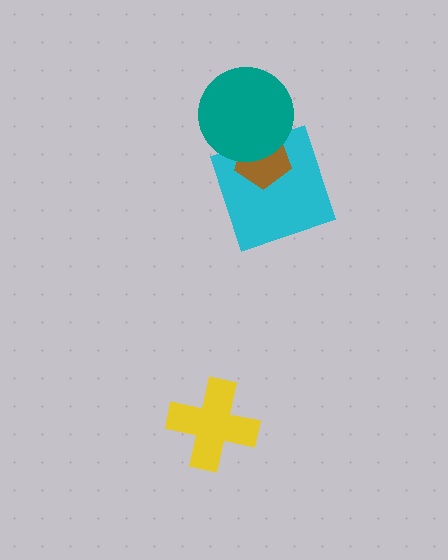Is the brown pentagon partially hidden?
Yes, it is partially covered by another shape.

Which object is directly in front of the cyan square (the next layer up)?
The brown pentagon is directly in front of the cyan square.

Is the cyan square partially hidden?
Yes, it is partially covered by another shape.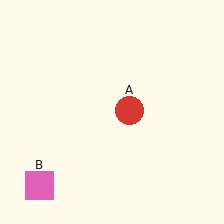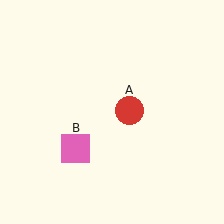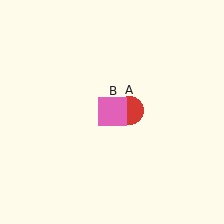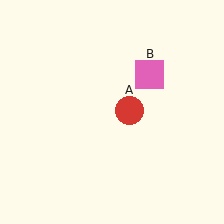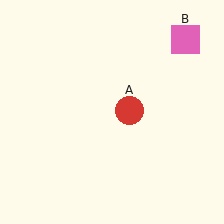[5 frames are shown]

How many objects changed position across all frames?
1 object changed position: pink square (object B).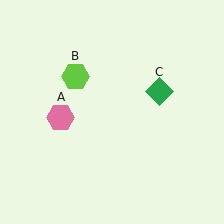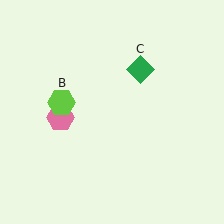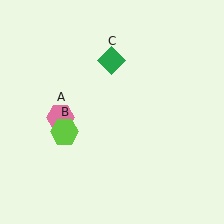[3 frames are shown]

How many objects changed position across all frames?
2 objects changed position: lime hexagon (object B), green diamond (object C).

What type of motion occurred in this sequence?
The lime hexagon (object B), green diamond (object C) rotated counterclockwise around the center of the scene.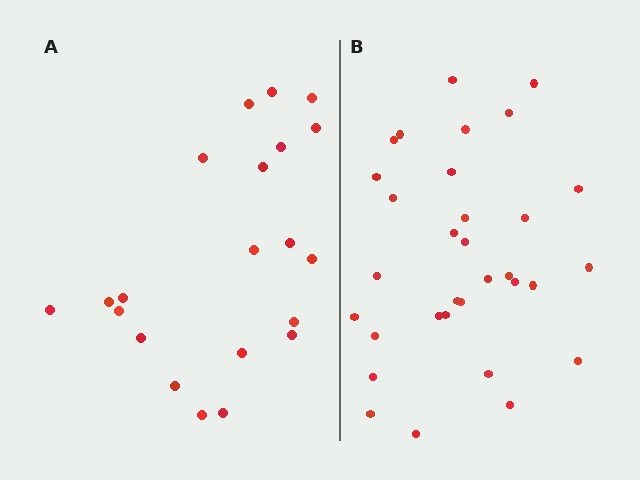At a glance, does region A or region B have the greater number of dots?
Region B (the right region) has more dots.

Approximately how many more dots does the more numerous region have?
Region B has roughly 12 or so more dots than region A.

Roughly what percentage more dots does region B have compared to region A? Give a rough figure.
About 50% more.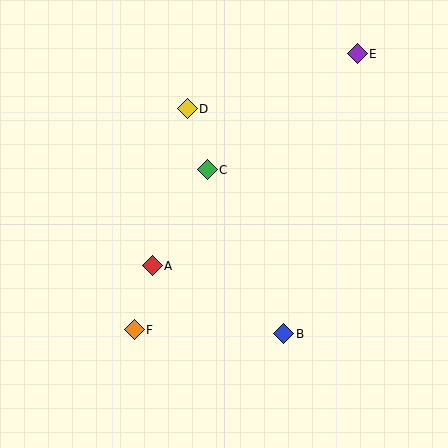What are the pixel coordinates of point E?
Point E is at (357, 54).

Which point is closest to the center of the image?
Point C at (207, 170) is closest to the center.